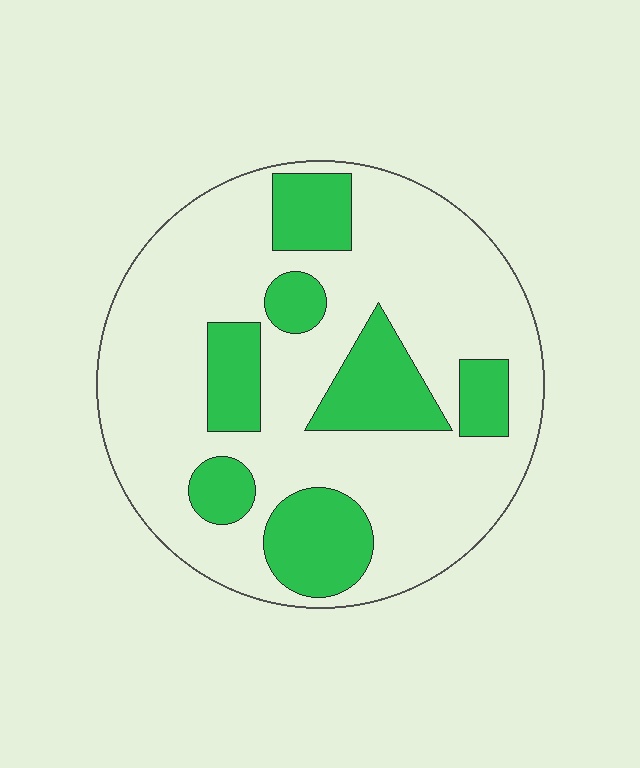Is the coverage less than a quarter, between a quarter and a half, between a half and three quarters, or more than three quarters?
Between a quarter and a half.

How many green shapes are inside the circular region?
7.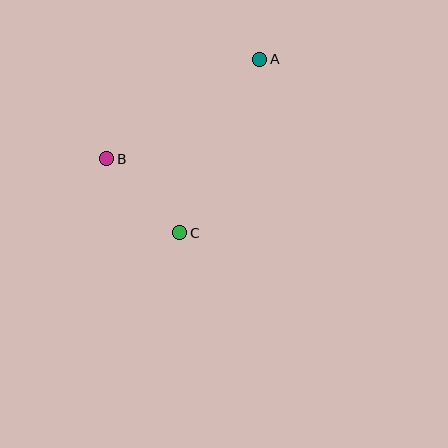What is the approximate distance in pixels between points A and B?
The distance between A and B is approximately 183 pixels.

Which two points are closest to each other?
Points B and C are closest to each other.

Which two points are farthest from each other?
Points A and C are farthest from each other.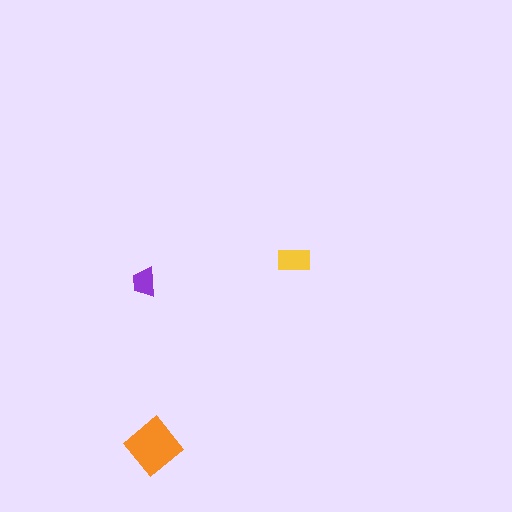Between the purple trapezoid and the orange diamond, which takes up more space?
The orange diamond.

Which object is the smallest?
The purple trapezoid.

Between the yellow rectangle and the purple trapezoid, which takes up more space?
The yellow rectangle.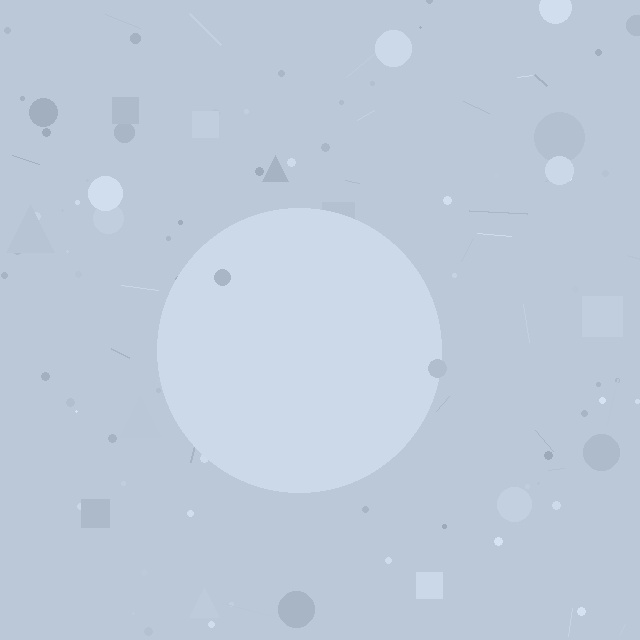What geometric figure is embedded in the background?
A circle is embedded in the background.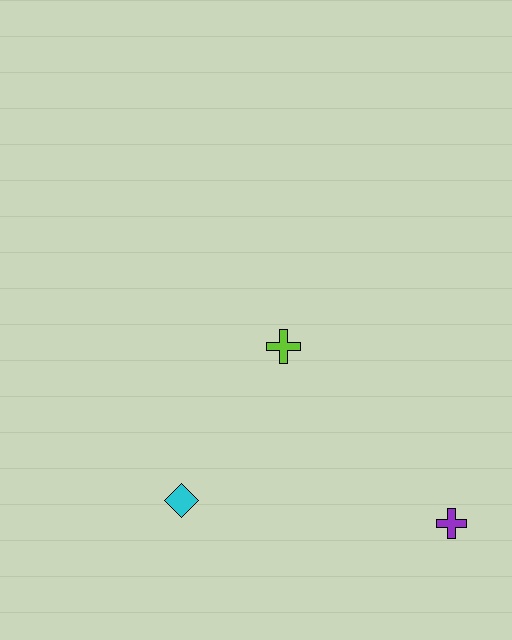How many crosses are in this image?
There are 2 crosses.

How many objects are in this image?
There are 3 objects.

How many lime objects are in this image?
There is 1 lime object.